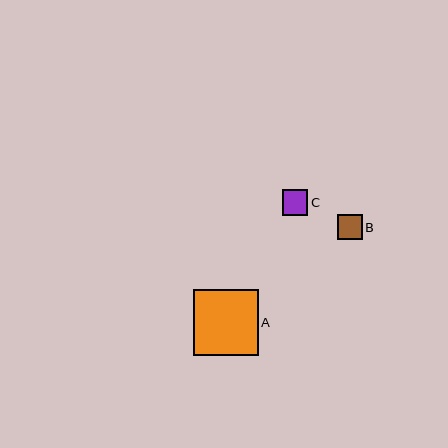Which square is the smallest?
Square B is the smallest with a size of approximately 25 pixels.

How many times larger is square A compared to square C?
Square A is approximately 2.5 times the size of square C.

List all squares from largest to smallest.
From largest to smallest: A, C, B.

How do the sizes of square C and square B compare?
Square C and square B are approximately the same size.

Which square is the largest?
Square A is the largest with a size of approximately 65 pixels.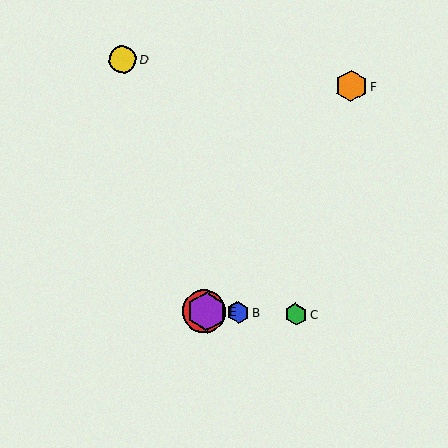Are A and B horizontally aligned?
Yes, both are at y≈311.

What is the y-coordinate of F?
Object F is at y≈86.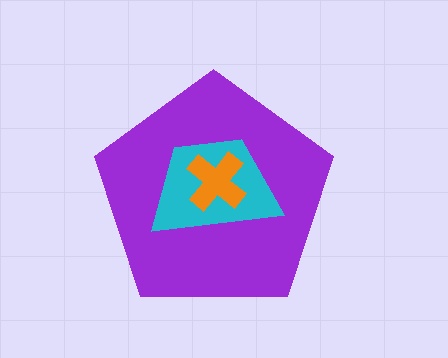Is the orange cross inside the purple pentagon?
Yes.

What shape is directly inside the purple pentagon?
The cyan trapezoid.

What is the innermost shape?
The orange cross.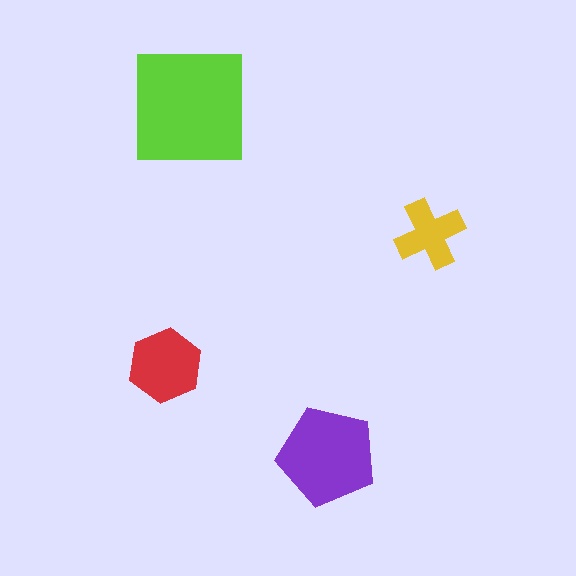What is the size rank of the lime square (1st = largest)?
1st.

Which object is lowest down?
The purple pentagon is bottommost.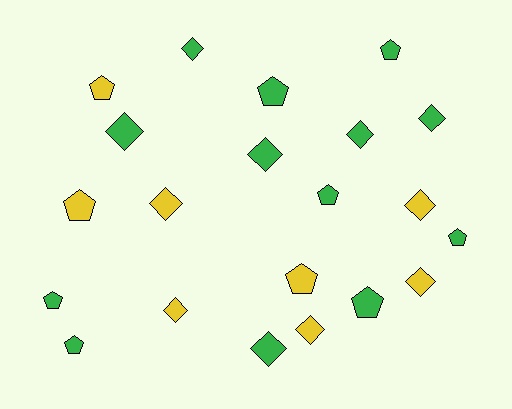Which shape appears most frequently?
Diamond, with 11 objects.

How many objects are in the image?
There are 21 objects.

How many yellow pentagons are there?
There are 3 yellow pentagons.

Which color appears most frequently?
Green, with 13 objects.